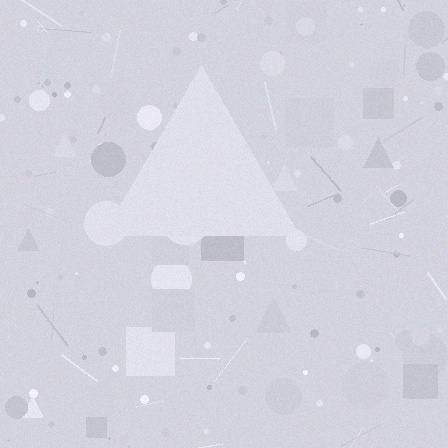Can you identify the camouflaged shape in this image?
The camouflaged shape is a triangle.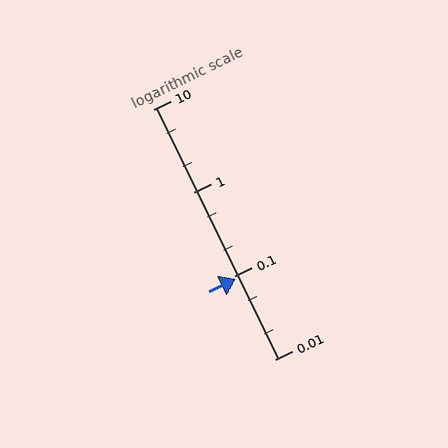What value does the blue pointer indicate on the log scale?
The pointer indicates approximately 0.093.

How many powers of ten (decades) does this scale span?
The scale spans 3 decades, from 0.01 to 10.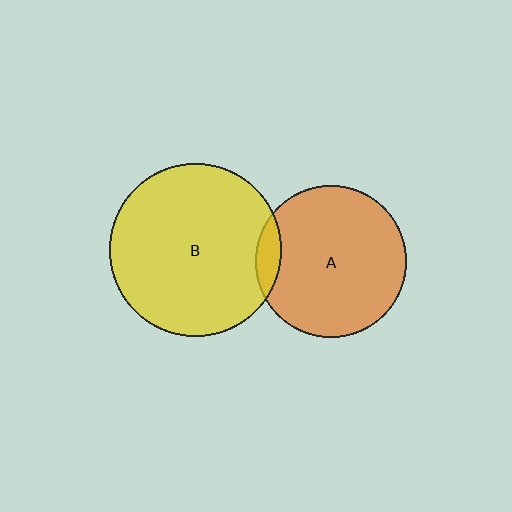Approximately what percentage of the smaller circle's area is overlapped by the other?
Approximately 10%.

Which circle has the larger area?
Circle B (yellow).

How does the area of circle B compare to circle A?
Approximately 1.3 times.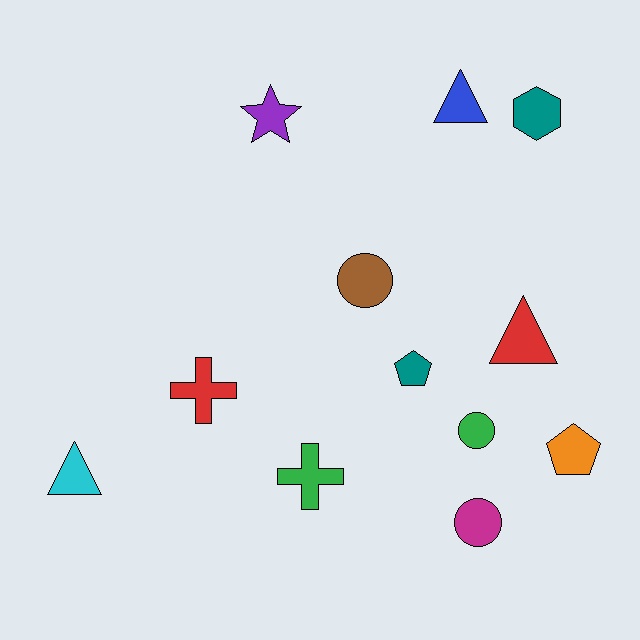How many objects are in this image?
There are 12 objects.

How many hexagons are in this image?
There is 1 hexagon.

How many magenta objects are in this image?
There is 1 magenta object.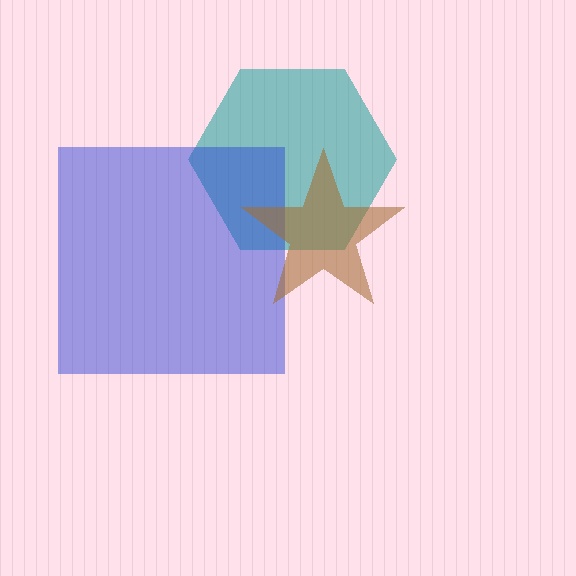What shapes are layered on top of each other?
The layered shapes are: a teal hexagon, a blue square, a brown star.